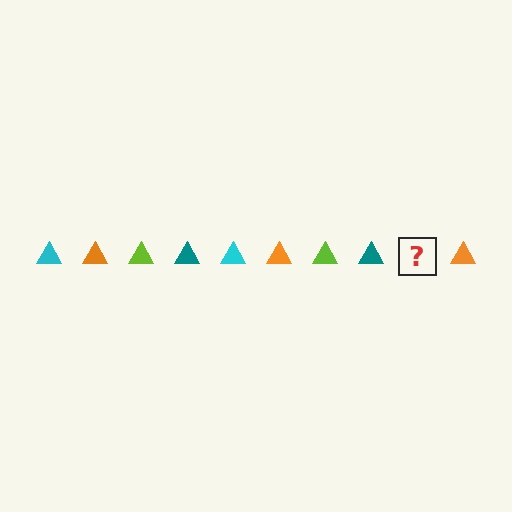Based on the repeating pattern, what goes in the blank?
The blank should be a cyan triangle.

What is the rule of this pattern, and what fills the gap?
The rule is that the pattern cycles through cyan, orange, lime, teal triangles. The gap should be filled with a cyan triangle.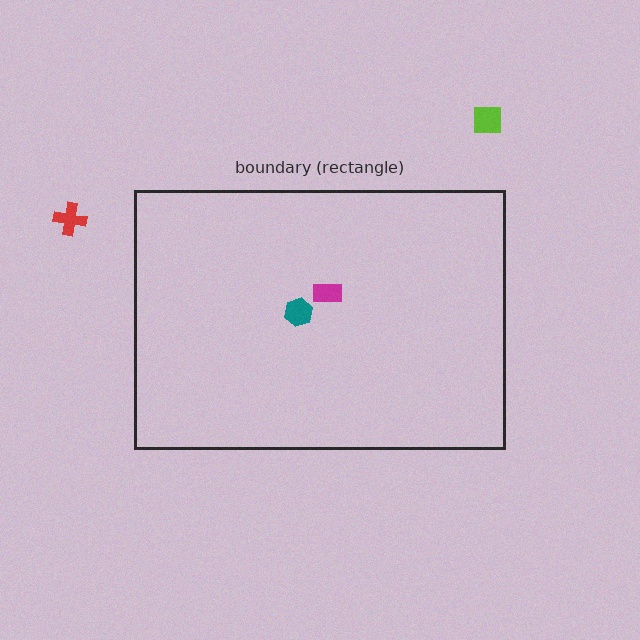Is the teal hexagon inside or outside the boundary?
Inside.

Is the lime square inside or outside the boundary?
Outside.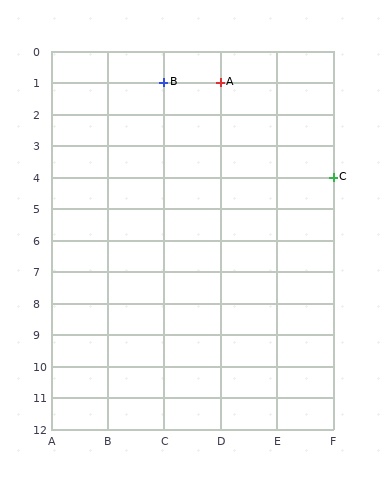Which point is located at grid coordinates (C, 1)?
Point B is at (C, 1).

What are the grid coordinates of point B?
Point B is at grid coordinates (C, 1).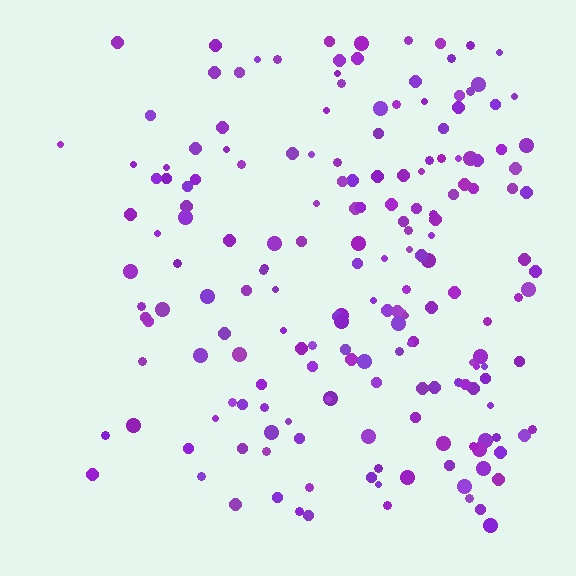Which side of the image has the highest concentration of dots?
The right.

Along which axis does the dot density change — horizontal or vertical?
Horizontal.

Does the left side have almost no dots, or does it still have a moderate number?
Still a moderate number, just noticeably fewer than the right.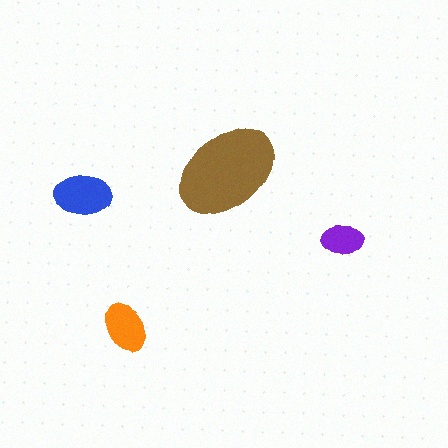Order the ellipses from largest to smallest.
the brown one, the blue one, the orange one, the purple one.